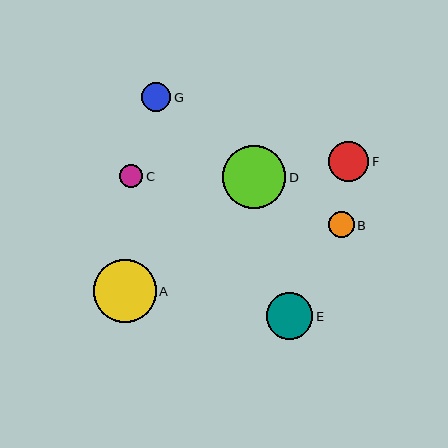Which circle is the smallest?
Circle C is the smallest with a size of approximately 23 pixels.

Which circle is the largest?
Circle D is the largest with a size of approximately 63 pixels.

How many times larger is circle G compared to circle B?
Circle G is approximately 1.1 times the size of circle B.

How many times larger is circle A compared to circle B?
Circle A is approximately 2.4 times the size of circle B.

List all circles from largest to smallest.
From largest to smallest: D, A, E, F, G, B, C.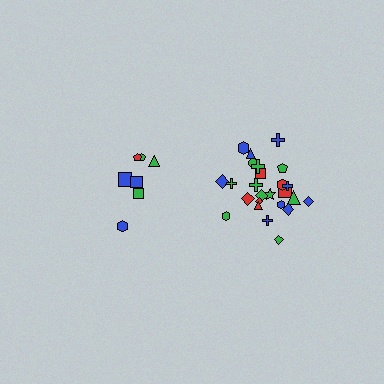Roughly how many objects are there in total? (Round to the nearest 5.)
Roughly 30 objects in total.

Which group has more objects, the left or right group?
The right group.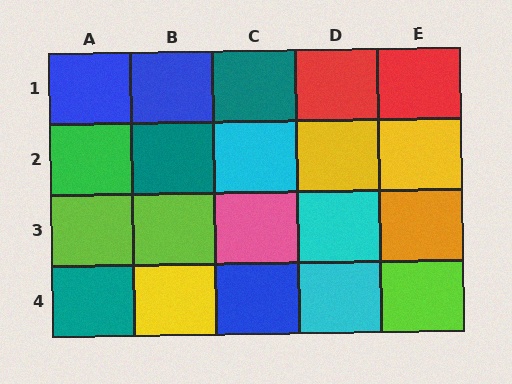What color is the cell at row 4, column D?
Cyan.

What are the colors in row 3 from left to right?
Lime, lime, pink, cyan, orange.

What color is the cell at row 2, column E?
Yellow.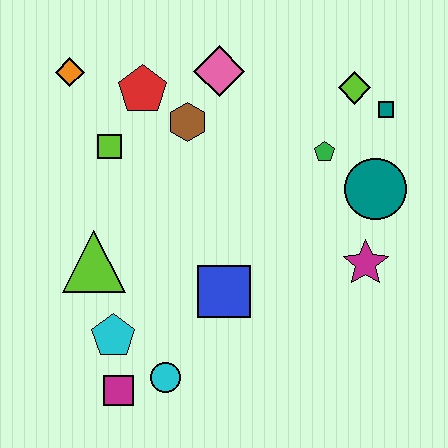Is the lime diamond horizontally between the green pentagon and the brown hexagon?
No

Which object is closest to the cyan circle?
The magenta square is closest to the cyan circle.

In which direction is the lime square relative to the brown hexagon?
The lime square is to the left of the brown hexagon.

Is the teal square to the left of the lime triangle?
No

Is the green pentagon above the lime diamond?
No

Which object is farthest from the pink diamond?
The magenta square is farthest from the pink diamond.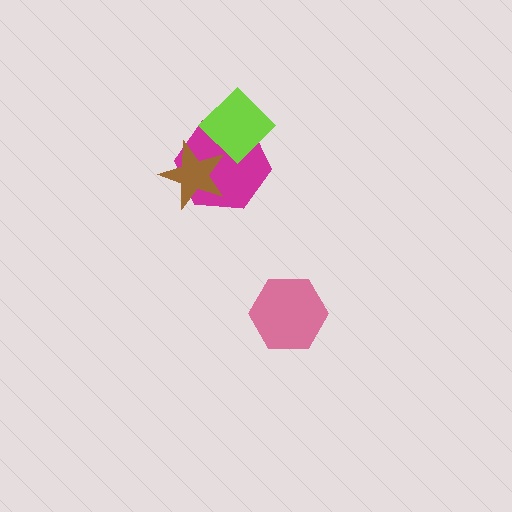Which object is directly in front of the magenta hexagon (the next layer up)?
The lime diamond is directly in front of the magenta hexagon.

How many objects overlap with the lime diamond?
2 objects overlap with the lime diamond.